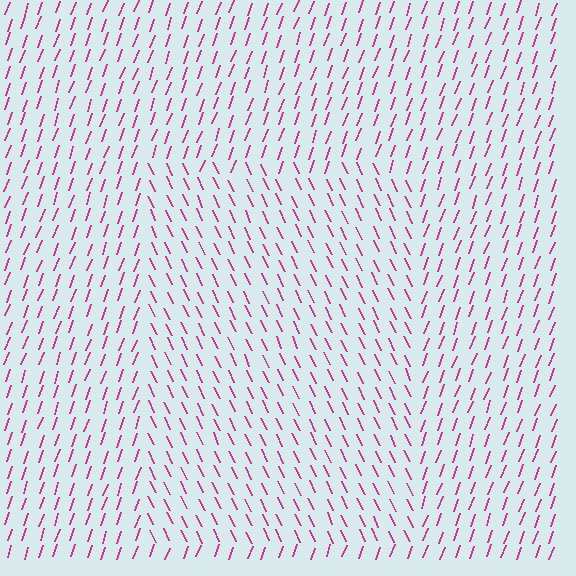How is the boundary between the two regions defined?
The boundary is defined purely by a change in line orientation (approximately 45 degrees difference). All lines are the same color and thickness.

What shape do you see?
I see a rectangle.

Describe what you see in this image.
The image is filled with small magenta line segments. A rectangle region in the image has lines oriented differently from the surrounding lines, creating a visible texture boundary.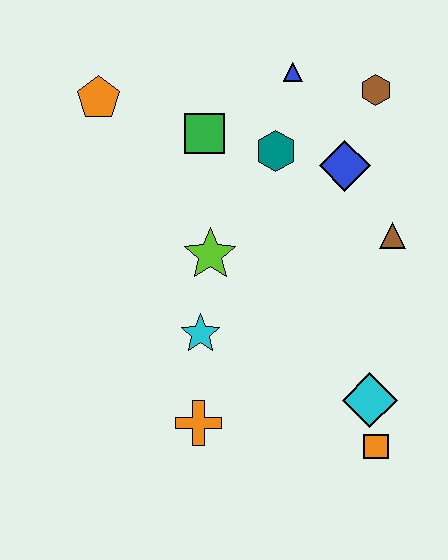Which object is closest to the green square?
The teal hexagon is closest to the green square.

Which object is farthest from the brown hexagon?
The orange cross is farthest from the brown hexagon.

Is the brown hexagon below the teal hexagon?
No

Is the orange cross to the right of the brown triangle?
No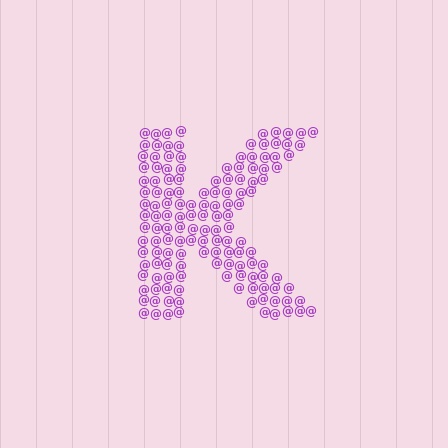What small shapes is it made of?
It is made of small at signs.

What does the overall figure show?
The overall figure shows the letter K.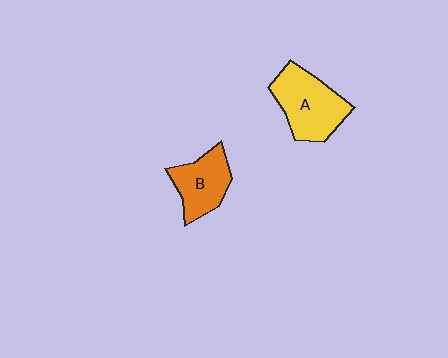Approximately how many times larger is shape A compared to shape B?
Approximately 1.3 times.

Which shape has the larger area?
Shape A (yellow).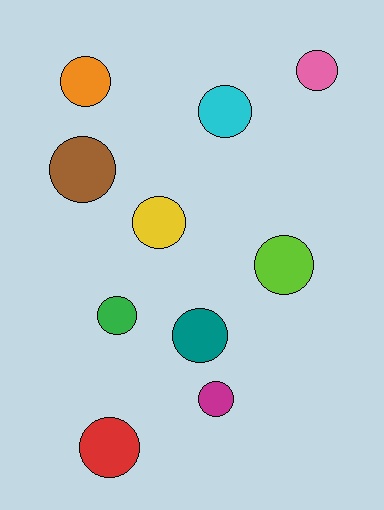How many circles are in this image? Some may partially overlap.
There are 10 circles.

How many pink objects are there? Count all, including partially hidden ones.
There is 1 pink object.